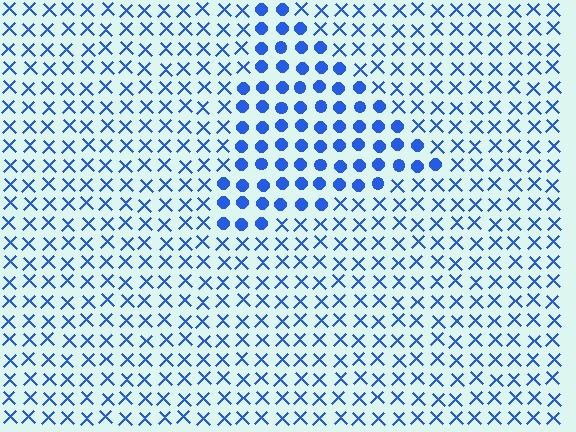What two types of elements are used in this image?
The image uses circles inside the triangle region and X marks outside it.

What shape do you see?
I see a triangle.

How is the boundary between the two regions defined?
The boundary is defined by a change in element shape: circles inside vs. X marks outside. All elements share the same color and spacing.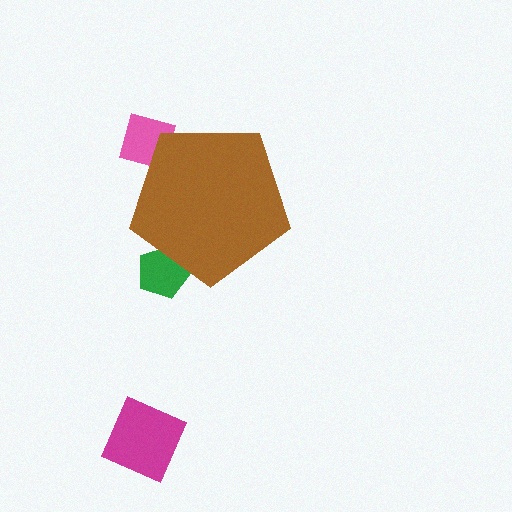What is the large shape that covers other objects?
A brown pentagon.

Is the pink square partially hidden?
Yes, the pink square is partially hidden behind the brown pentagon.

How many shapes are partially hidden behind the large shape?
2 shapes are partially hidden.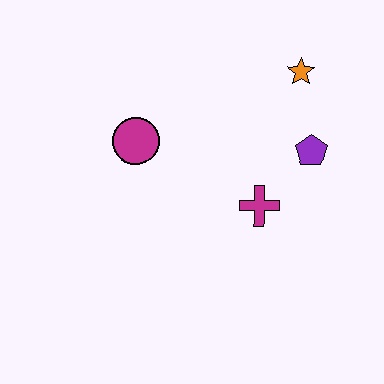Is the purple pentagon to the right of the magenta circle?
Yes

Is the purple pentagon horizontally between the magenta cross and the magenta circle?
No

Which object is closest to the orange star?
The purple pentagon is closest to the orange star.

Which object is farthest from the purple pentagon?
The magenta circle is farthest from the purple pentagon.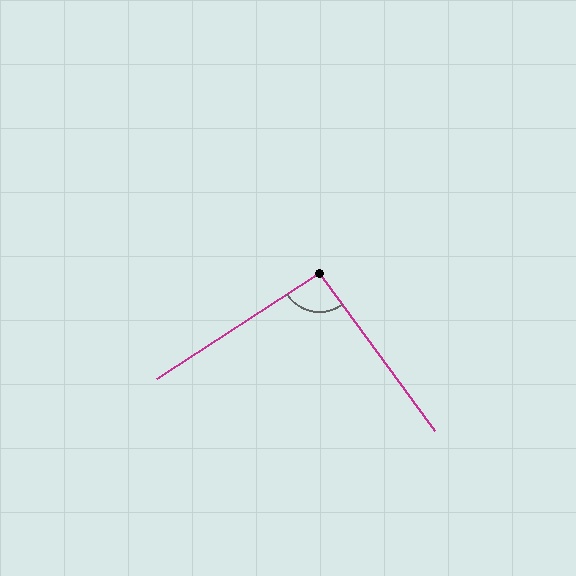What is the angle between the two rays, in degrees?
Approximately 93 degrees.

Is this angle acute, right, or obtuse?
It is approximately a right angle.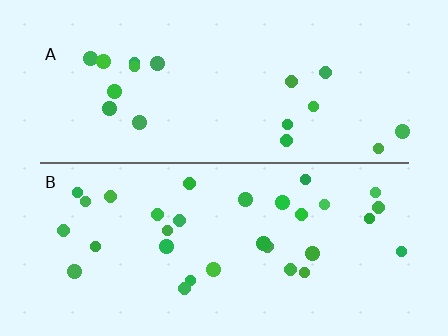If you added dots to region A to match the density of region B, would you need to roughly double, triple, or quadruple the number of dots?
Approximately double.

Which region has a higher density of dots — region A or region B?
B (the bottom).